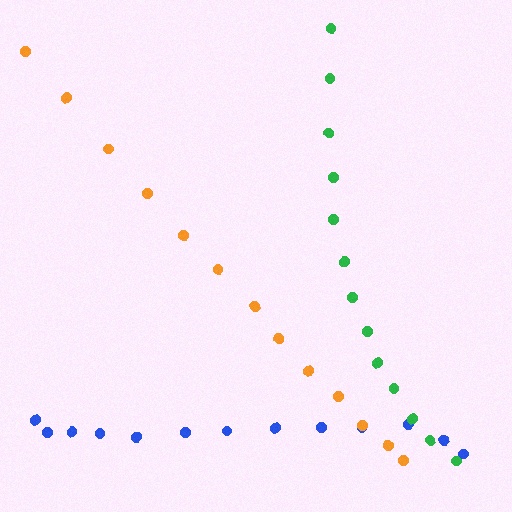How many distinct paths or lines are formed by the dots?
There are 3 distinct paths.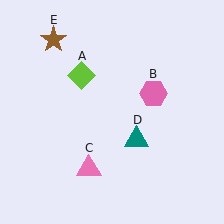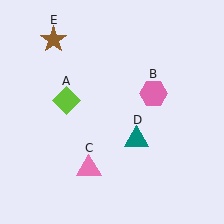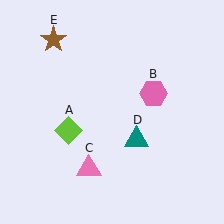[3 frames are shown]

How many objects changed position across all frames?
1 object changed position: lime diamond (object A).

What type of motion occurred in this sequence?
The lime diamond (object A) rotated counterclockwise around the center of the scene.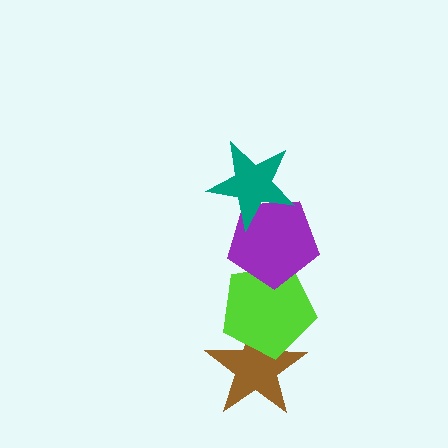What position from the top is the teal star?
The teal star is 1st from the top.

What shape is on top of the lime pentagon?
The purple pentagon is on top of the lime pentagon.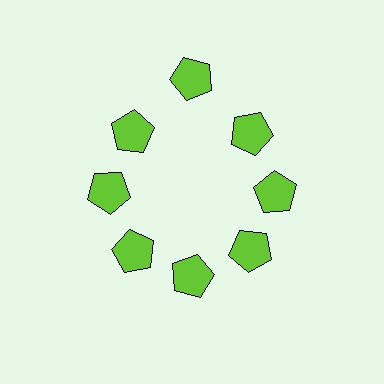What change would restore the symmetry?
The symmetry would be restored by moving it inward, back onto the ring so that all 8 pentagons sit at equal angles and equal distance from the center.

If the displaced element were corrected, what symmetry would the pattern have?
It would have 8-fold rotational symmetry — the pattern would map onto itself every 45 degrees.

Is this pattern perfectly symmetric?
No. The 8 lime pentagons are arranged in a ring, but one element near the 12 o'clock position is pushed outward from the center, breaking the 8-fold rotational symmetry.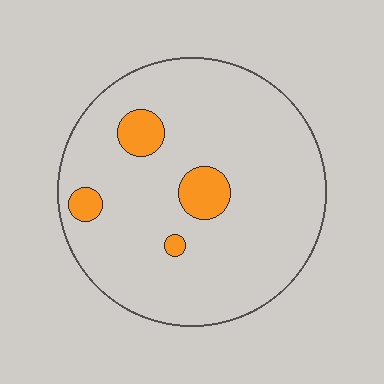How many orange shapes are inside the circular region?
4.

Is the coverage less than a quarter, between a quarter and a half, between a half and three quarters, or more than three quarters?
Less than a quarter.